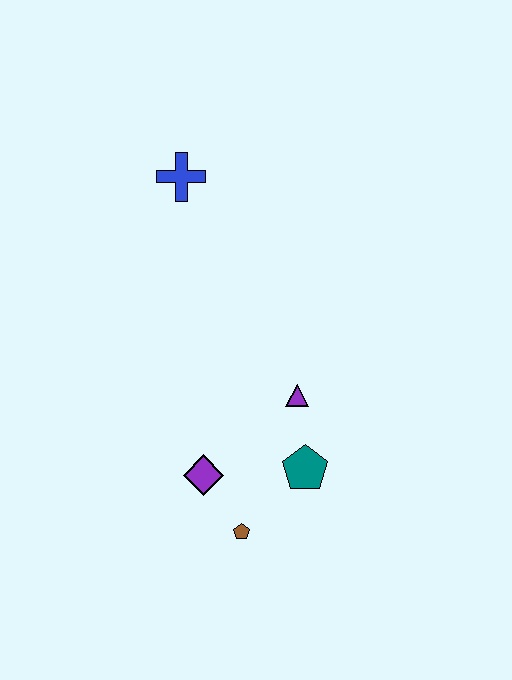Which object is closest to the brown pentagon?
The purple diamond is closest to the brown pentagon.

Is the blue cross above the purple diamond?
Yes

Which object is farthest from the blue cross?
The brown pentagon is farthest from the blue cross.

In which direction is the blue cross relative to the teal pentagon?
The blue cross is above the teal pentagon.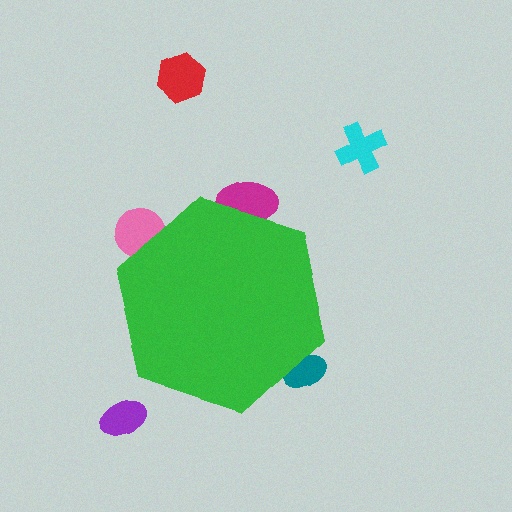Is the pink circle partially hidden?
Yes, the pink circle is partially hidden behind the green hexagon.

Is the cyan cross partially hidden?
No, the cyan cross is fully visible.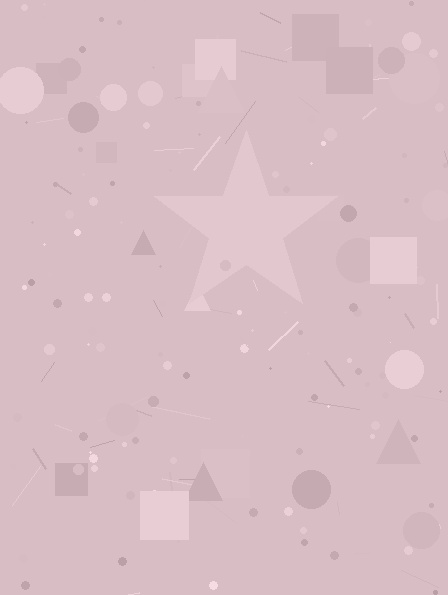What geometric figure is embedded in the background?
A star is embedded in the background.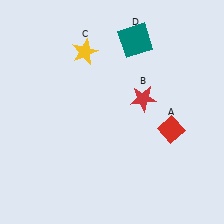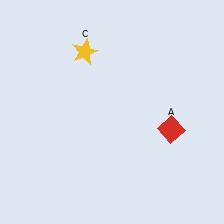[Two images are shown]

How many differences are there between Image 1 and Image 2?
There are 2 differences between the two images.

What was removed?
The teal square (D), the red star (B) were removed in Image 2.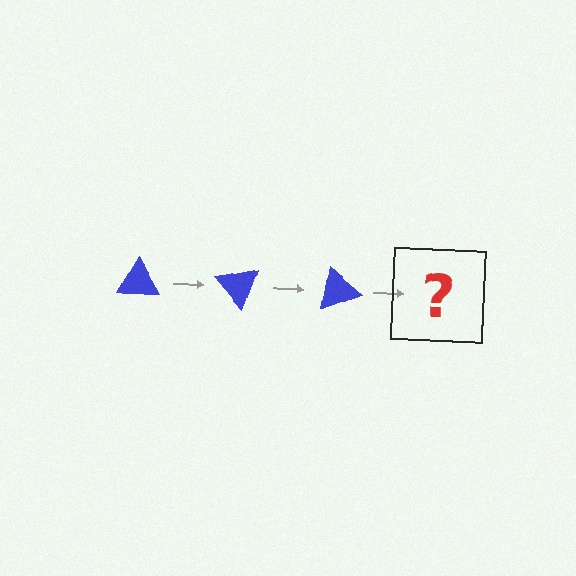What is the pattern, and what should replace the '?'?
The pattern is that the triangle rotates 50 degrees each step. The '?' should be a blue triangle rotated 150 degrees.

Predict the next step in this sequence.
The next step is a blue triangle rotated 150 degrees.